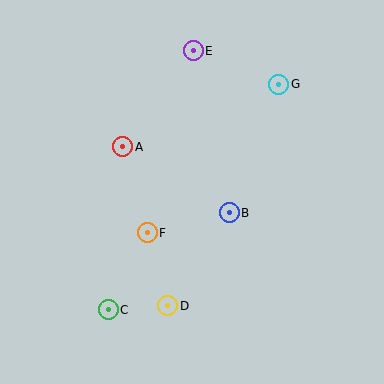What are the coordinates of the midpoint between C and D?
The midpoint between C and D is at (138, 308).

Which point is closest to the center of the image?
Point B at (229, 213) is closest to the center.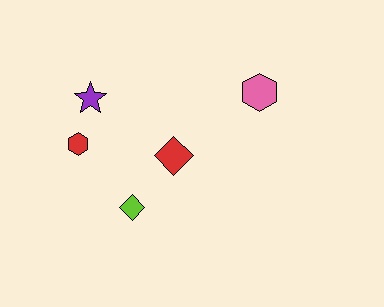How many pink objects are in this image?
There is 1 pink object.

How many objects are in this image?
There are 5 objects.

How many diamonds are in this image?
There are 2 diamonds.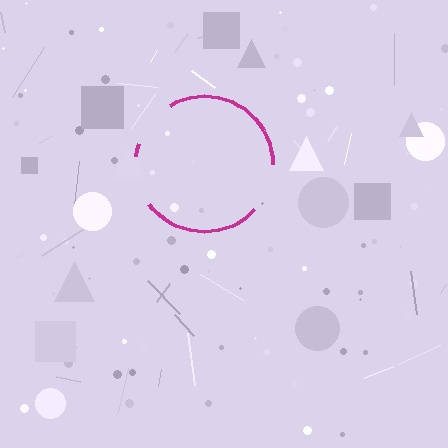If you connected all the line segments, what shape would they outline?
They would outline a circle.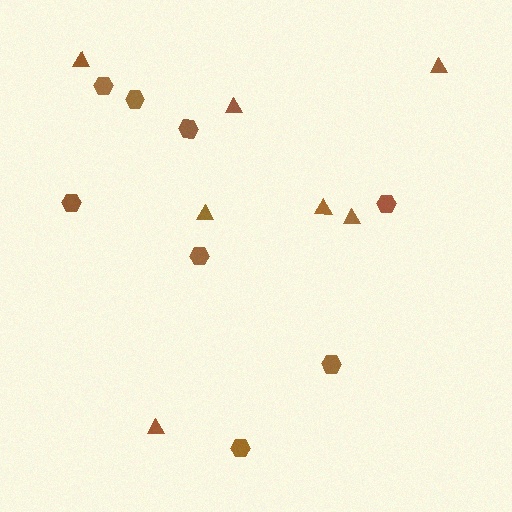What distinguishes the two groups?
There are 2 groups: one group of hexagons (8) and one group of triangles (7).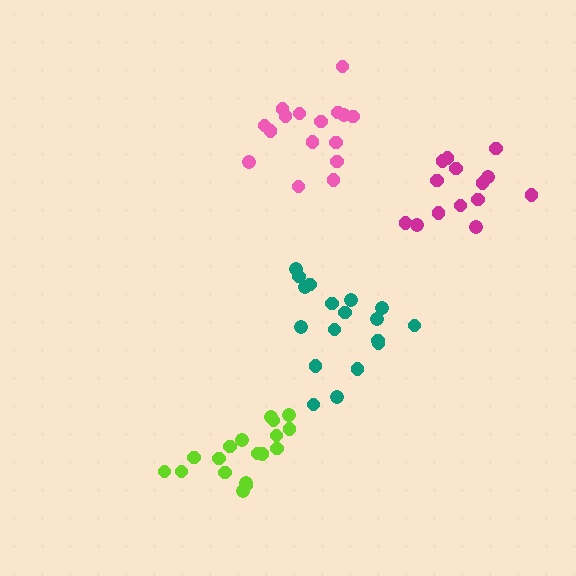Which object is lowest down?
The lime cluster is bottommost.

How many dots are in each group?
Group 1: 18 dots, Group 2: 14 dots, Group 3: 16 dots, Group 4: 18 dots (66 total).